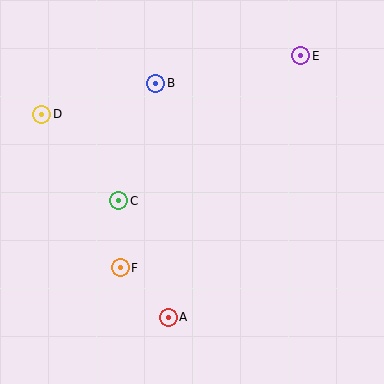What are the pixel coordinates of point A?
Point A is at (168, 317).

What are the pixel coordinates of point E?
Point E is at (301, 56).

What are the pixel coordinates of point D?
Point D is at (42, 114).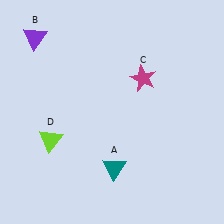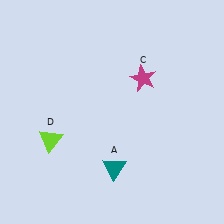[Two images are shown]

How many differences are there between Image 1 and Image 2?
There is 1 difference between the two images.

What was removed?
The purple triangle (B) was removed in Image 2.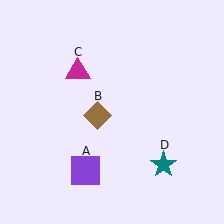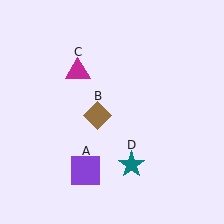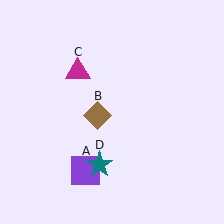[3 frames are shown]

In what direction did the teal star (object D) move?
The teal star (object D) moved left.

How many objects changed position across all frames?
1 object changed position: teal star (object D).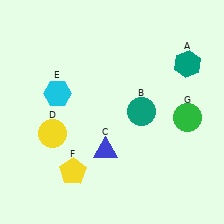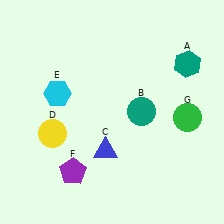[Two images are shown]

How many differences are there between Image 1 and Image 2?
There is 1 difference between the two images.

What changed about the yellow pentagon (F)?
In Image 1, F is yellow. In Image 2, it changed to purple.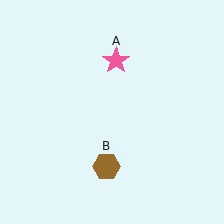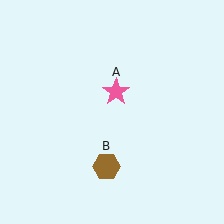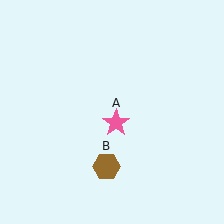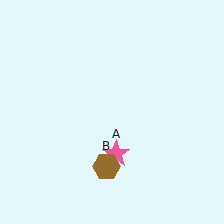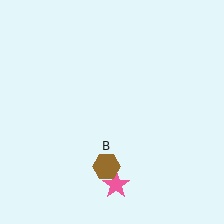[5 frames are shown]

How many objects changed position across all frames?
1 object changed position: pink star (object A).